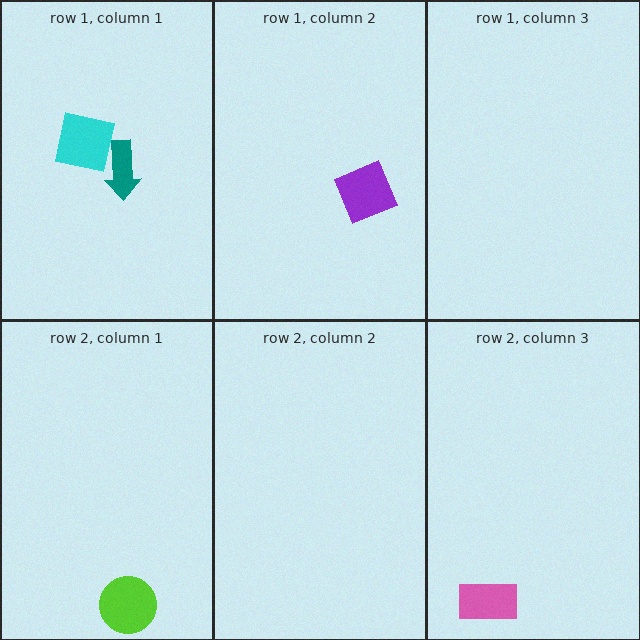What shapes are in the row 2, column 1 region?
The lime circle.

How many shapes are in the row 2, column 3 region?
1.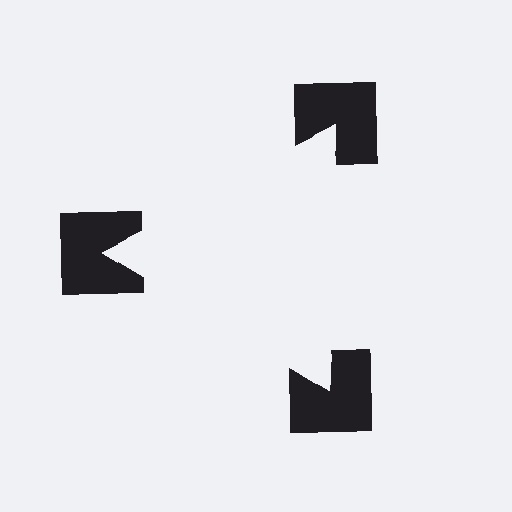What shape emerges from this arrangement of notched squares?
An illusory triangle — its edges are inferred from the aligned wedge cuts in the notched squares, not physically drawn.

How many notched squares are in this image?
There are 3 — one at each vertex of the illusory triangle.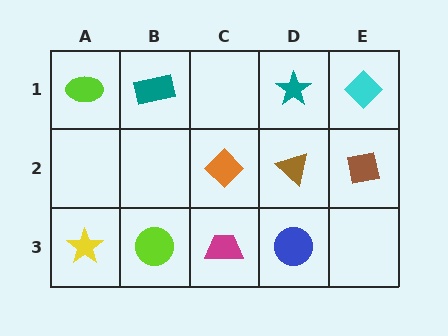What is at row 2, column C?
An orange diamond.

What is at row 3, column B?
A lime circle.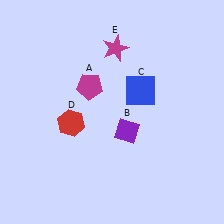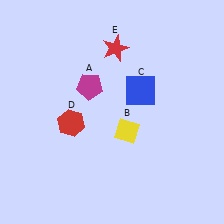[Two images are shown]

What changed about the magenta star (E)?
In Image 1, E is magenta. In Image 2, it changed to red.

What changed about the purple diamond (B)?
In Image 1, B is purple. In Image 2, it changed to yellow.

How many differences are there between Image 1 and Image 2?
There are 2 differences between the two images.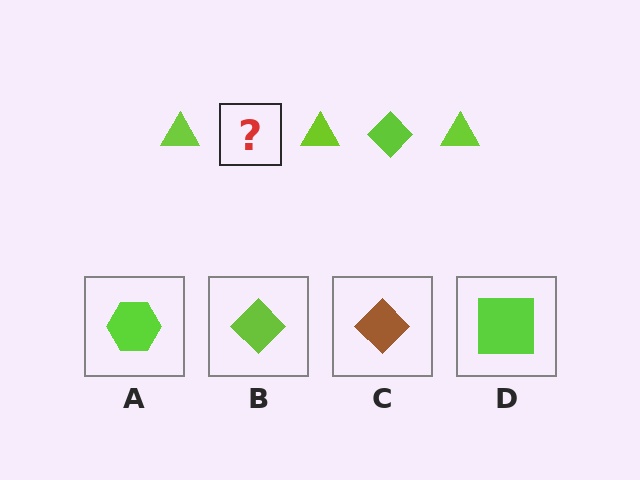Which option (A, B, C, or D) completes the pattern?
B.